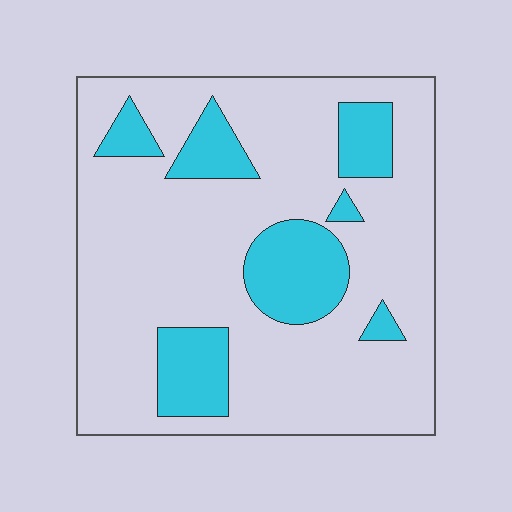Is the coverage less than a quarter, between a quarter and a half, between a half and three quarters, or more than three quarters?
Less than a quarter.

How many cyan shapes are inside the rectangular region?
7.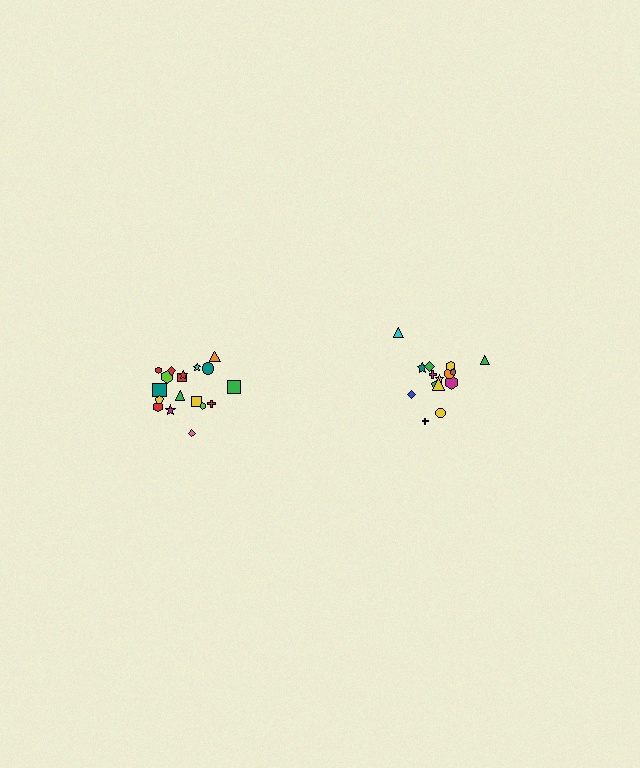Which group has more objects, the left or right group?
The left group.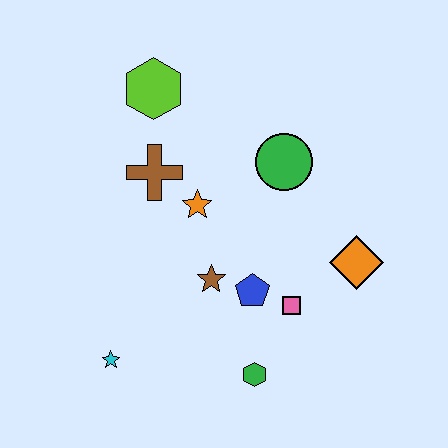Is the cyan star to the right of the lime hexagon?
No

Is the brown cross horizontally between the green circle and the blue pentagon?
No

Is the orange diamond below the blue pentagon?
No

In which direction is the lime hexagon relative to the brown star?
The lime hexagon is above the brown star.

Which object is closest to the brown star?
The blue pentagon is closest to the brown star.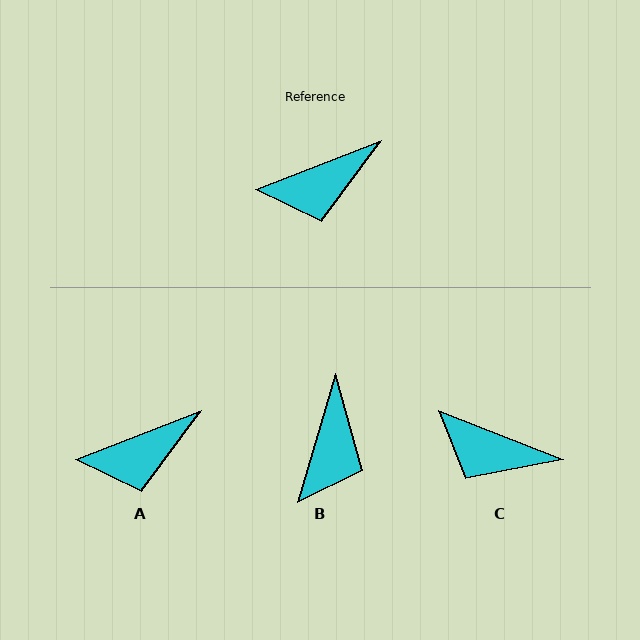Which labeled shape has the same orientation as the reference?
A.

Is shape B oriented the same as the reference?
No, it is off by about 52 degrees.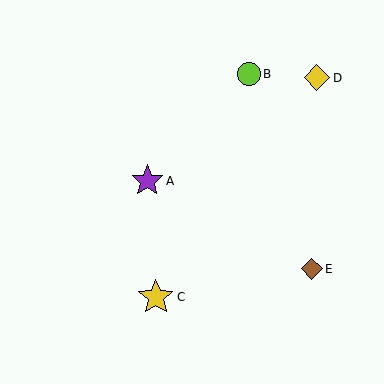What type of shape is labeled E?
Shape E is a brown diamond.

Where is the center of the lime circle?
The center of the lime circle is at (249, 74).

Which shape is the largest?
The yellow star (labeled C) is the largest.